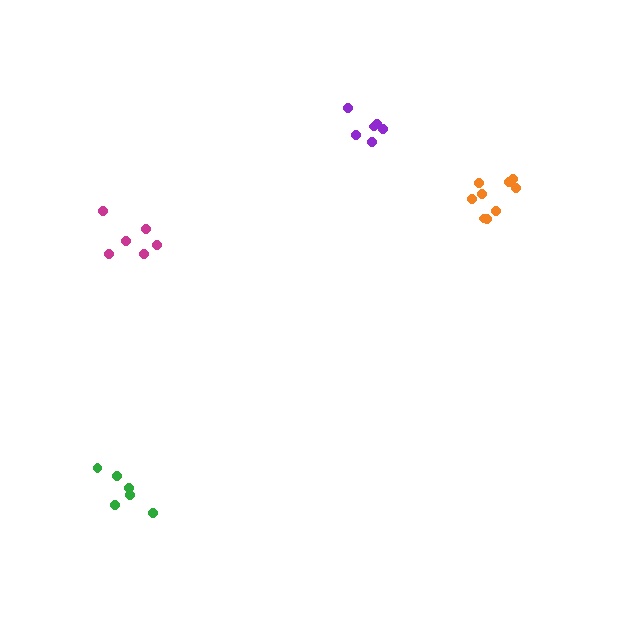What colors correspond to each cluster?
The clusters are colored: green, purple, magenta, orange.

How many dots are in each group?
Group 1: 6 dots, Group 2: 6 dots, Group 3: 6 dots, Group 4: 9 dots (27 total).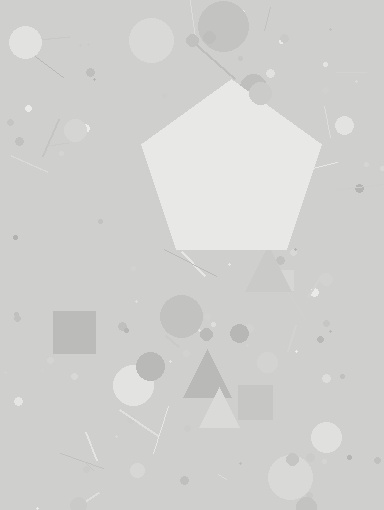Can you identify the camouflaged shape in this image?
The camouflaged shape is a pentagon.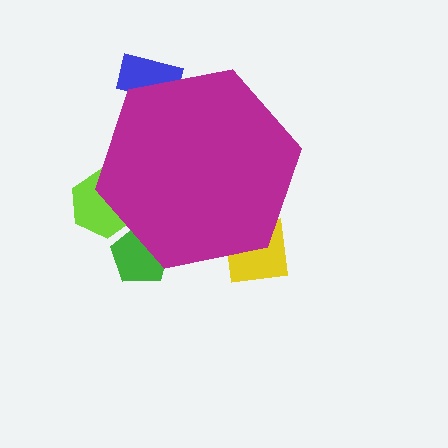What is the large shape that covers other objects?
A magenta hexagon.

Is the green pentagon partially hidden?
Yes, the green pentagon is partially hidden behind the magenta hexagon.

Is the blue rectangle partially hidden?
Yes, the blue rectangle is partially hidden behind the magenta hexagon.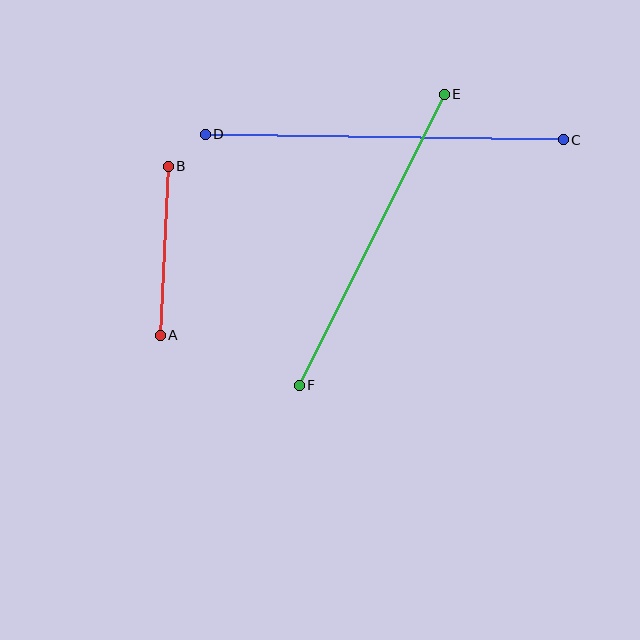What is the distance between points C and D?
The distance is approximately 358 pixels.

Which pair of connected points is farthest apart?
Points C and D are farthest apart.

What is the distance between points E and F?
The distance is approximately 325 pixels.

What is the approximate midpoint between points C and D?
The midpoint is at approximately (384, 137) pixels.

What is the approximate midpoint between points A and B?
The midpoint is at approximately (164, 251) pixels.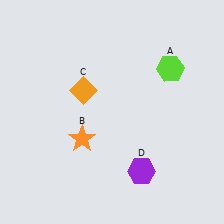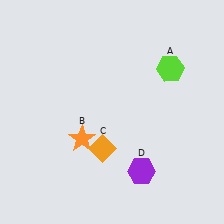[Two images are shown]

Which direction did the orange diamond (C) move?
The orange diamond (C) moved down.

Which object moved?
The orange diamond (C) moved down.